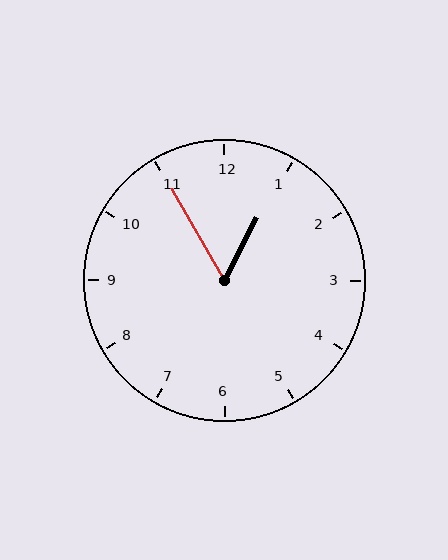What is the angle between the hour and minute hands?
Approximately 58 degrees.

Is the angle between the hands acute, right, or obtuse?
It is acute.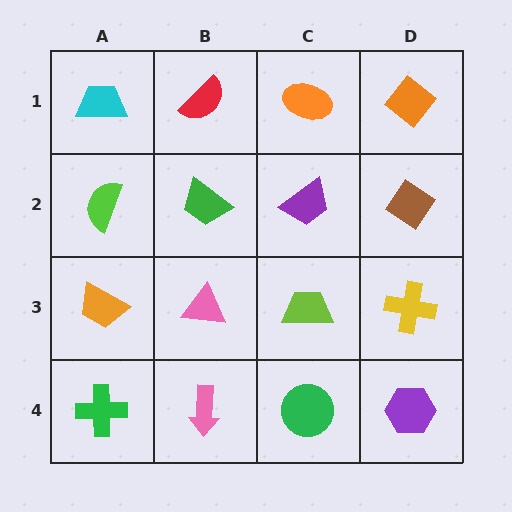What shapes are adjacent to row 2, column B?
A red semicircle (row 1, column B), a pink triangle (row 3, column B), a lime semicircle (row 2, column A), a purple trapezoid (row 2, column C).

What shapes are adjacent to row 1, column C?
A purple trapezoid (row 2, column C), a red semicircle (row 1, column B), an orange diamond (row 1, column D).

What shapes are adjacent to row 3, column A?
A lime semicircle (row 2, column A), a green cross (row 4, column A), a pink triangle (row 3, column B).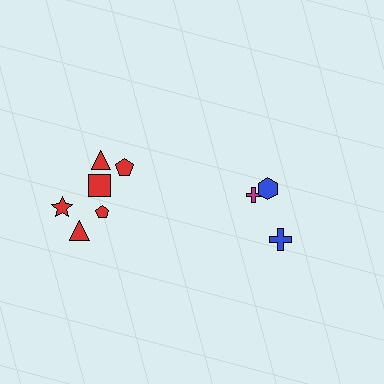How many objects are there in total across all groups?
There are 9 objects.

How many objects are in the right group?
There are 3 objects.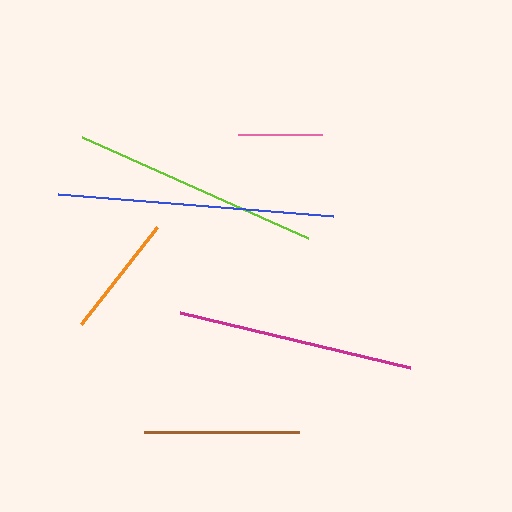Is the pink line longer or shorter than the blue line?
The blue line is longer than the pink line.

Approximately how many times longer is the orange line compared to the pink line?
The orange line is approximately 1.5 times the length of the pink line.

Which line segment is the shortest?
The pink line is the shortest at approximately 84 pixels.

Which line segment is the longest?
The blue line is the longest at approximately 275 pixels.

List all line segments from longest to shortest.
From longest to shortest: blue, lime, magenta, brown, orange, pink.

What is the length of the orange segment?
The orange segment is approximately 123 pixels long.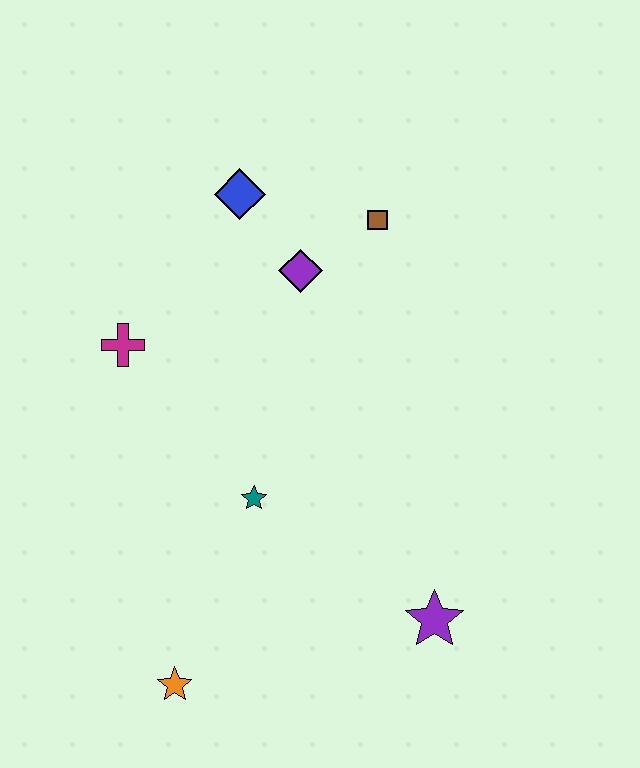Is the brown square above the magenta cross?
Yes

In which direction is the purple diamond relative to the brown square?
The purple diamond is to the left of the brown square.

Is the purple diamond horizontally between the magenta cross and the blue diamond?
No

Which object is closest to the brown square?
The purple diamond is closest to the brown square.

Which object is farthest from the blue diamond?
The orange star is farthest from the blue diamond.